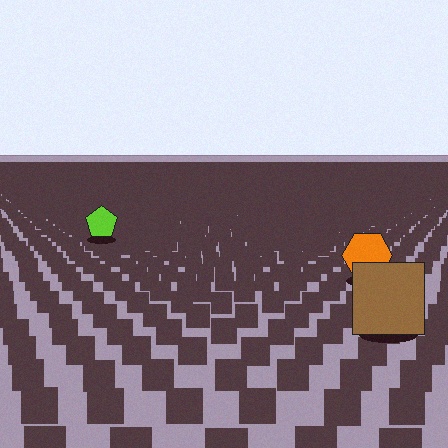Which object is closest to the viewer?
The brown square is closest. The texture marks near it are larger and more spread out.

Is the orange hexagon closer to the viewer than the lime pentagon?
Yes. The orange hexagon is closer — you can tell from the texture gradient: the ground texture is coarser near it.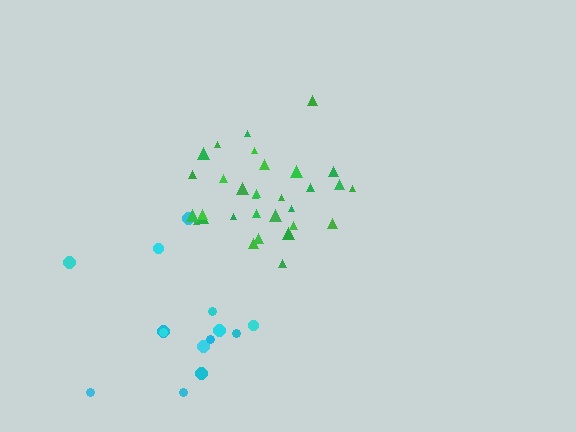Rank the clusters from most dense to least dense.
green, cyan.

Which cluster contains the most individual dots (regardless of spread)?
Green (31).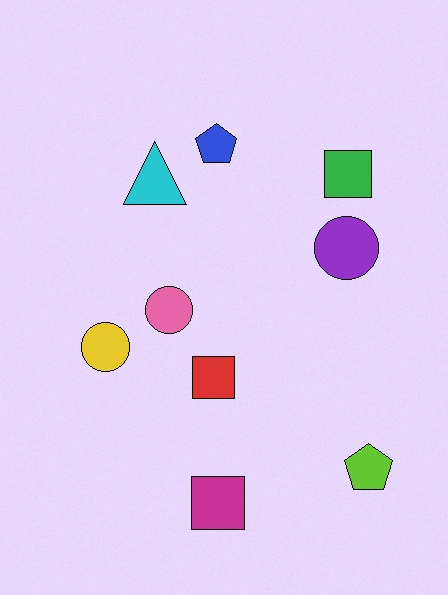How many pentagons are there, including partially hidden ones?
There are 2 pentagons.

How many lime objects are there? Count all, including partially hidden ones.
There is 1 lime object.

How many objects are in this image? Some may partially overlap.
There are 9 objects.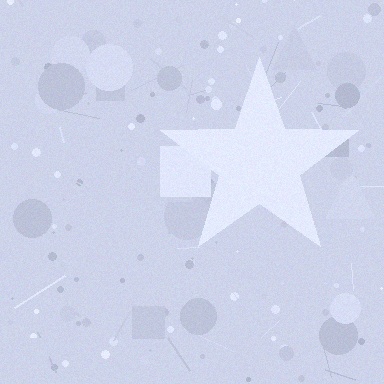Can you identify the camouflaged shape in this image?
The camouflaged shape is a star.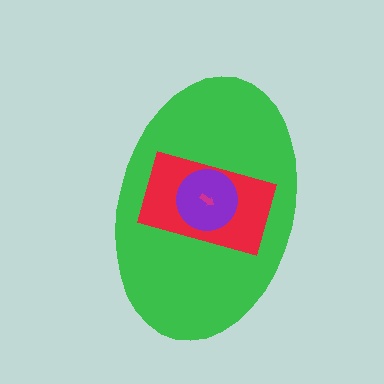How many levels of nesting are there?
4.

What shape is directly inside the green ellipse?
The red rectangle.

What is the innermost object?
The magenta arrow.